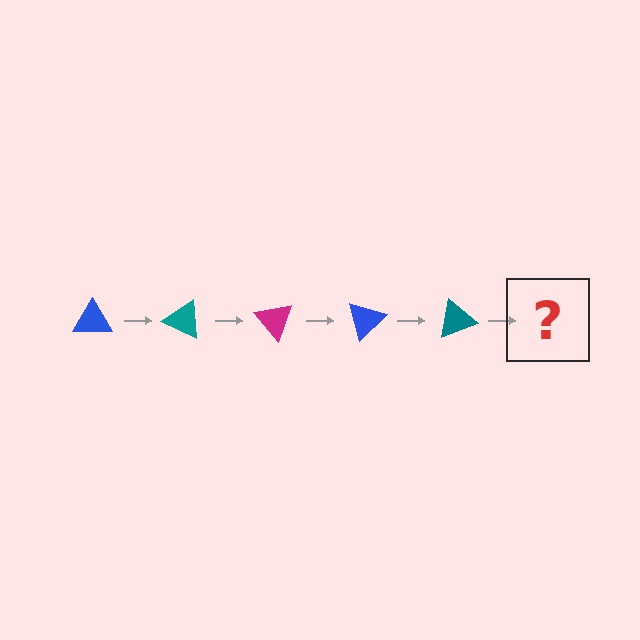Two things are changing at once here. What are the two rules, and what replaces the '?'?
The two rules are that it rotates 25 degrees each step and the color cycles through blue, teal, and magenta. The '?' should be a magenta triangle, rotated 125 degrees from the start.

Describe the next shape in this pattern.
It should be a magenta triangle, rotated 125 degrees from the start.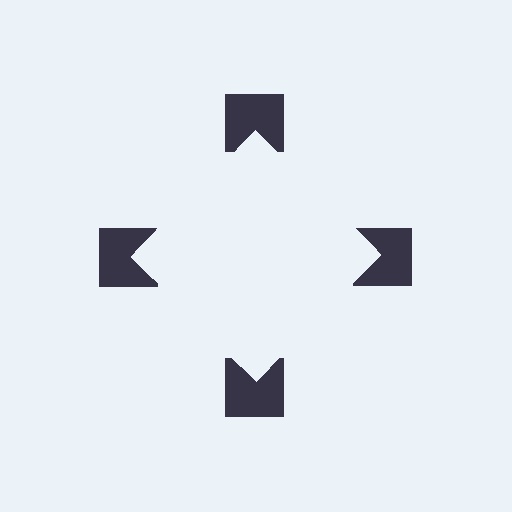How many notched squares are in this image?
There are 4 — one at each vertex of the illusory square.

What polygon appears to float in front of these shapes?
An illusory square — its edges are inferred from the aligned wedge cuts in the notched squares, not physically drawn.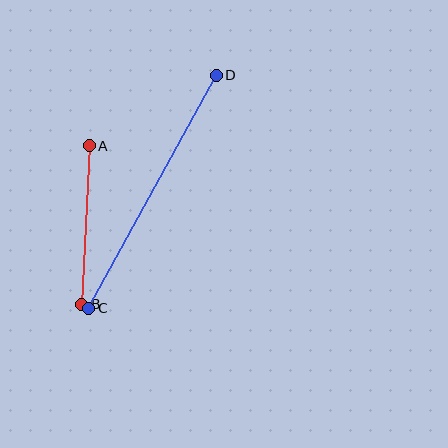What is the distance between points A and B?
The distance is approximately 159 pixels.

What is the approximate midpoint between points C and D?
The midpoint is at approximately (152, 192) pixels.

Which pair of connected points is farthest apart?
Points C and D are farthest apart.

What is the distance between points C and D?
The distance is approximately 266 pixels.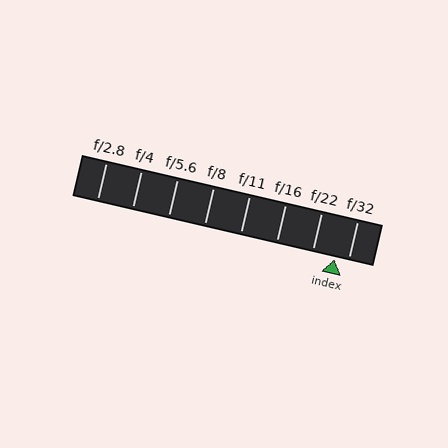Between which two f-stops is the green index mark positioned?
The index mark is between f/22 and f/32.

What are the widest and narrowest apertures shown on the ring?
The widest aperture shown is f/2.8 and the narrowest is f/32.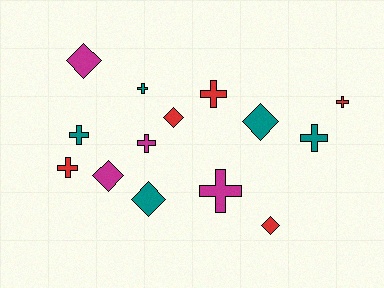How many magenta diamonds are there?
There are 2 magenta diamonds.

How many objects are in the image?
There are 14 objects.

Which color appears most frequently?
Teal, with 5 objects.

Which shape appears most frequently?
Cross, with 8 objects.